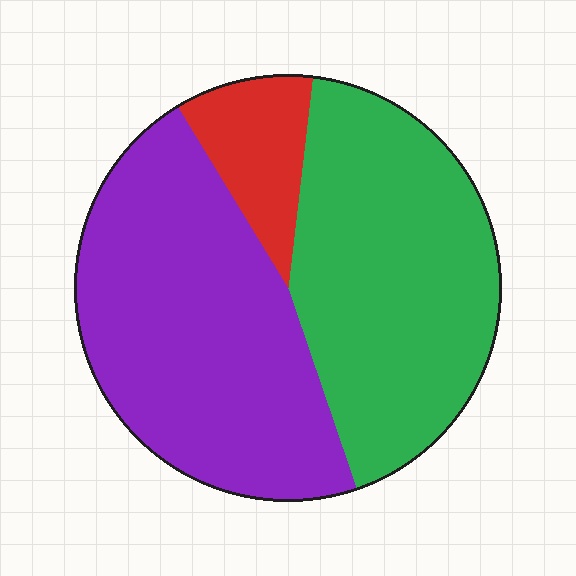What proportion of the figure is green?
Green takes up about two fifths (2/5) of the figure.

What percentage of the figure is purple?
Purple covers 47% of the figure.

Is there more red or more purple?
Purple.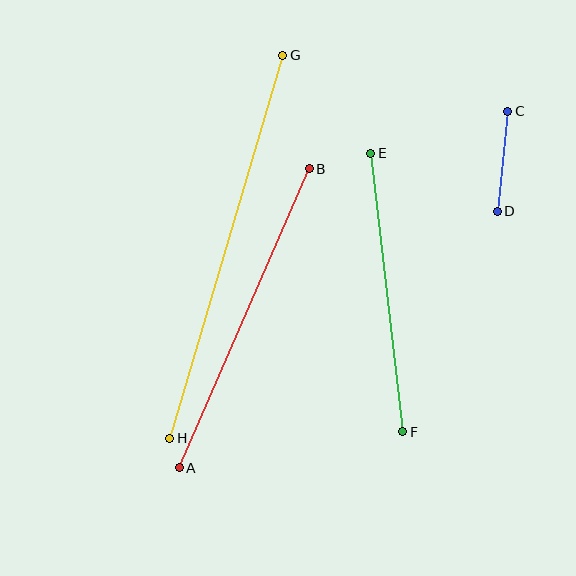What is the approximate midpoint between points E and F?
The midpoint is at approximately (387, 292) pixels.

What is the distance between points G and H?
The distance is approximately 399 pixels.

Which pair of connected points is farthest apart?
Points G and H are farthest apart.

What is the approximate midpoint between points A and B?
The midpoint is at approximately (244, 318) pixels.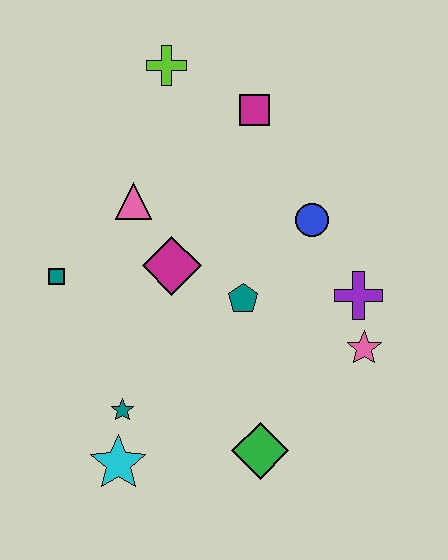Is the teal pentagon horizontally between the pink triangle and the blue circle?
Yes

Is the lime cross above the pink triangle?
Yes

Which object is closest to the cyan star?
The teal star is closest to the cyan star.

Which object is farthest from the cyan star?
The lime cross is farthest from the cyan star.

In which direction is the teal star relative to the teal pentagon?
The teal star is to the left of the teal pentagon.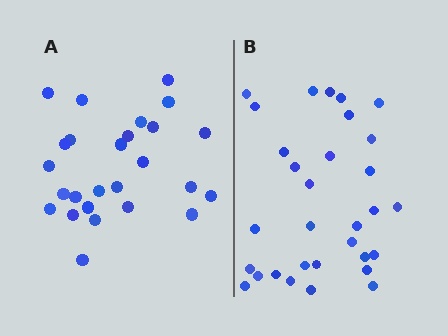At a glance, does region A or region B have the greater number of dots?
Region B (the right region) has more dots.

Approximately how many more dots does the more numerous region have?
Region B has about 5 more dots than region A.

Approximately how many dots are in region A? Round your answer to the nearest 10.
About 30 dots. (The exact count is 26, which rounds to 30.)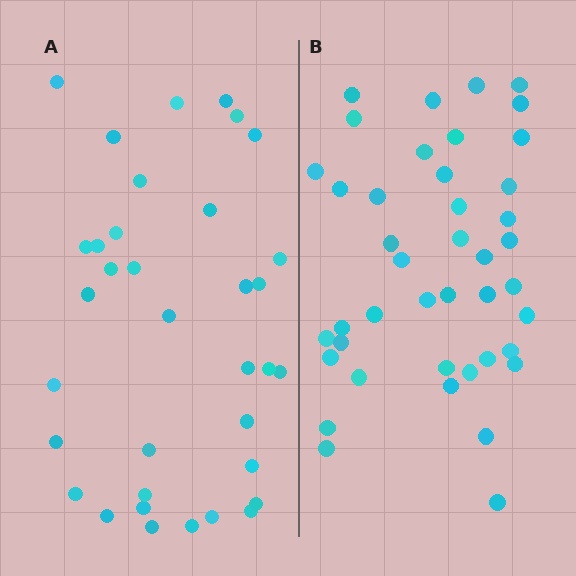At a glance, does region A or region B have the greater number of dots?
Region B (the right region) has more dots.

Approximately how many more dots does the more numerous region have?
Region B has roughly 8 or so more dots than region A.